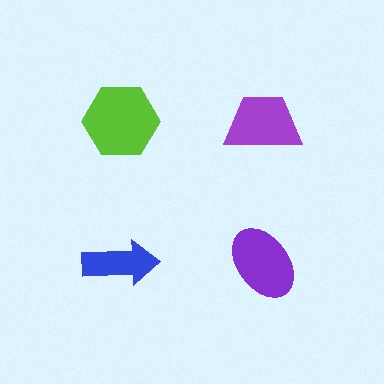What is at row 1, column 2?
A purple trapezoid.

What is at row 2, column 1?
A blue arrow.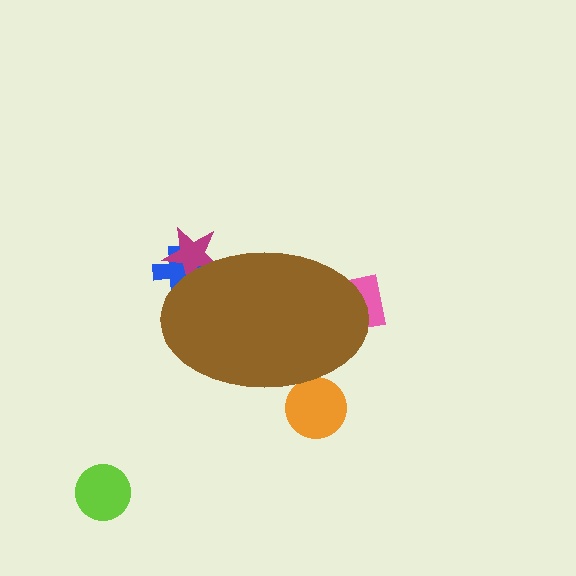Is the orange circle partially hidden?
Yes, the orange circle is partially hidden behind the brown ellipse.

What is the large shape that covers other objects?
A brown ellipse.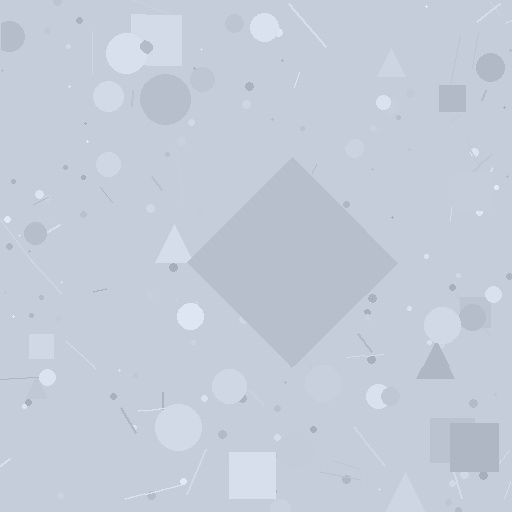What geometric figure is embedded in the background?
A diamond is embedded in the background.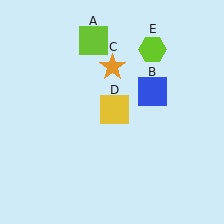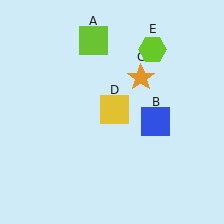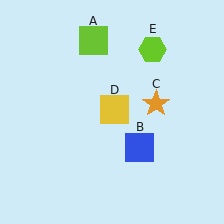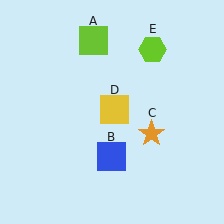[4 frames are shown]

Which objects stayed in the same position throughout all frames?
Lime square (object A) and yellow square (object D) and lime hexagon (object E) remained stationary.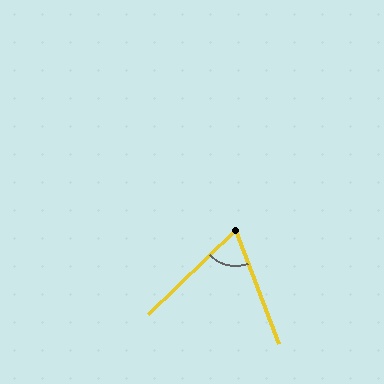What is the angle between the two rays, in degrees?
Approximately 67 degrees.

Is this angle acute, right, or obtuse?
It is acute.